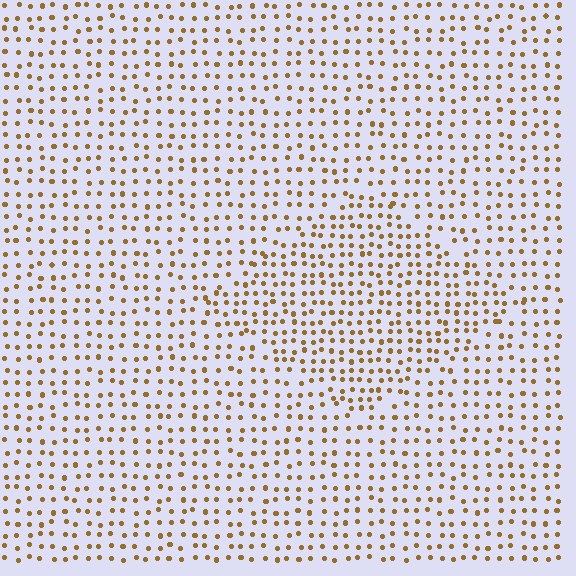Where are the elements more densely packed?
The elements are more densely packed inside the diamond boundary.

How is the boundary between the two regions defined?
The boundary is defined by a change in element density (approximately 1.5x ratio). All elements are the same color, size, and shape.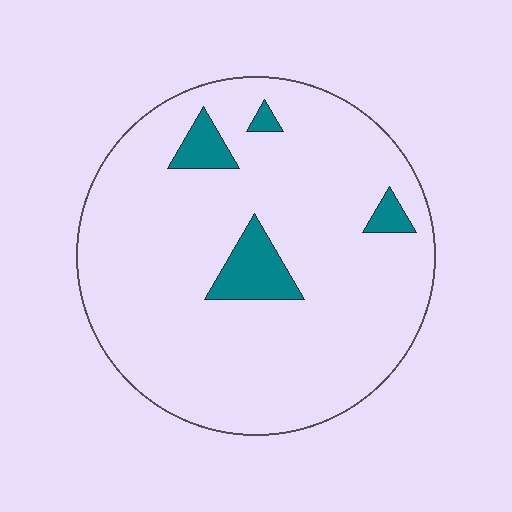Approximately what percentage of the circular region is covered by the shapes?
Approximately 10%.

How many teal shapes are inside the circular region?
4.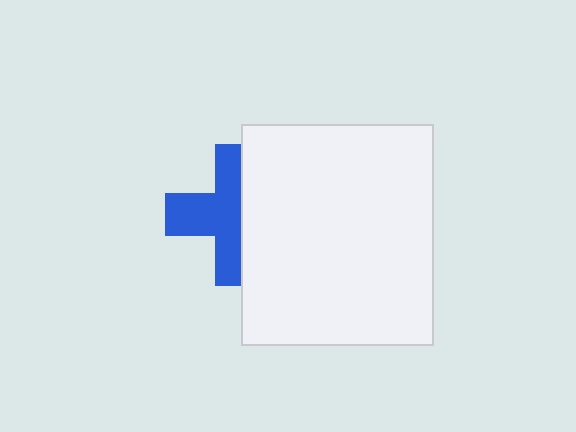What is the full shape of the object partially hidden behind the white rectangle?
The partially hidden object is a blue cross.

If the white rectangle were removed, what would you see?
You would see the complete blue cross.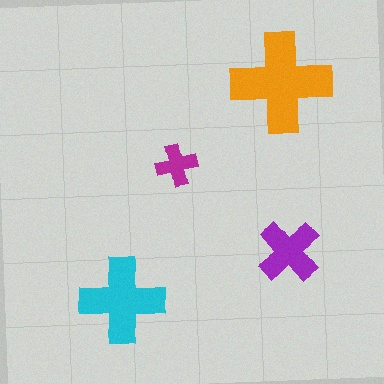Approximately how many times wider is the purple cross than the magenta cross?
About 1.5 times wider.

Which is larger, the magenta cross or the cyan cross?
The cyan one.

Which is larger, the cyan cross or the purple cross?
The cyan one.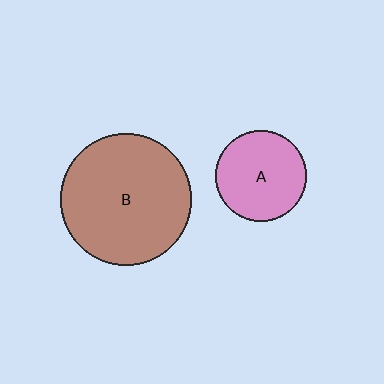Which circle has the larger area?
Circle B (brown).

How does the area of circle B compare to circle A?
Approximately 2.1 times.